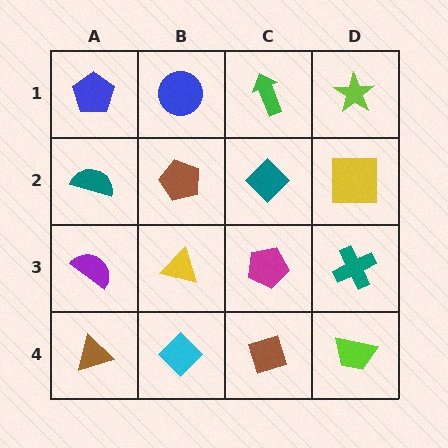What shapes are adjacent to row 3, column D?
A yellow square (row 2, column D), a lime trapezoid (row 4, column D), a magenta pentagon (row 3, column C).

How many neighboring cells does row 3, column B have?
4.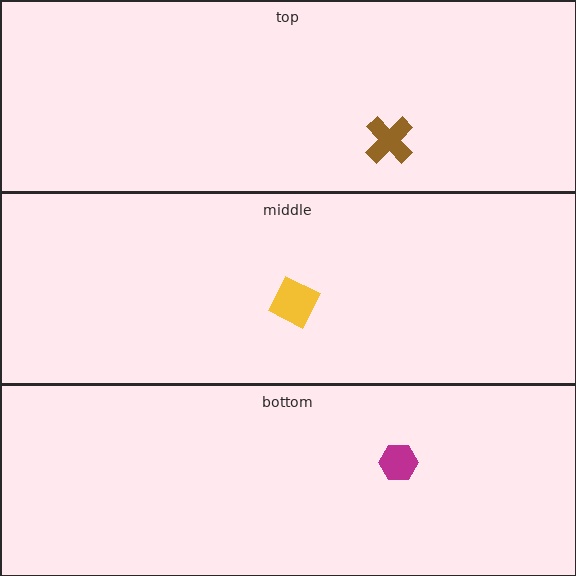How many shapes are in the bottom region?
1.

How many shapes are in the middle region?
1.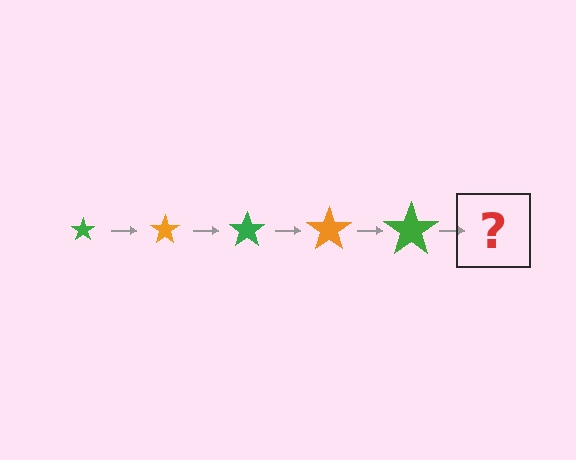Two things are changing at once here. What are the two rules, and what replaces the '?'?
The two rules are that the star grows larger each step and the color cycles through green and orange. The '?' should be an orange star, larger than the previous one.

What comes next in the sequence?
The next element should be an orange star, larger than the previous one.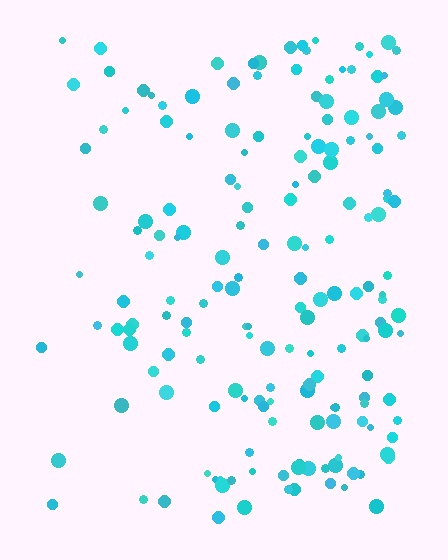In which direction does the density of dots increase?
From left to right, with the right side densest.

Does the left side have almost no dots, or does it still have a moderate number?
Still a moderate number, just noticeably fewer than the right.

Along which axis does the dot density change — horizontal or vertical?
Horizontal.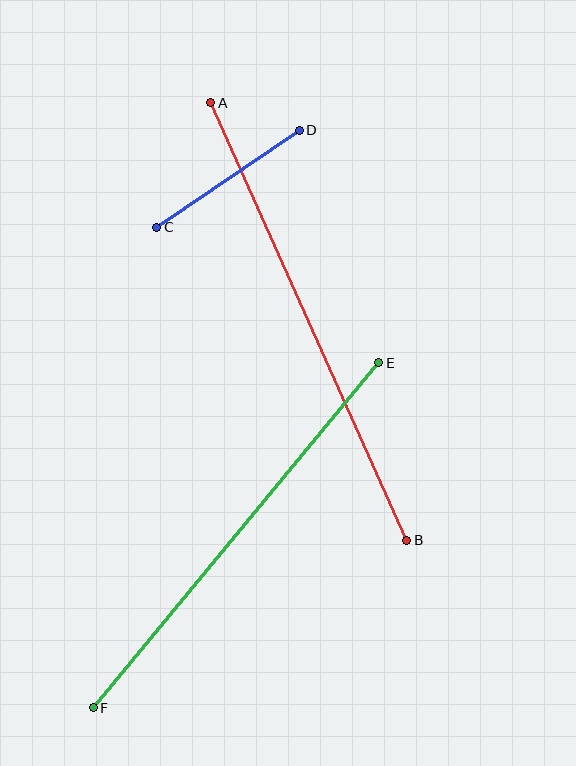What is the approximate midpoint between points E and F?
The midpoint is at approximately (236, 535) pixels.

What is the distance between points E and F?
The distance is approximately 448 pixels.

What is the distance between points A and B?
The distance is approximately 479 pixels.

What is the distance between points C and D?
The distance is approximately 173 pixels.